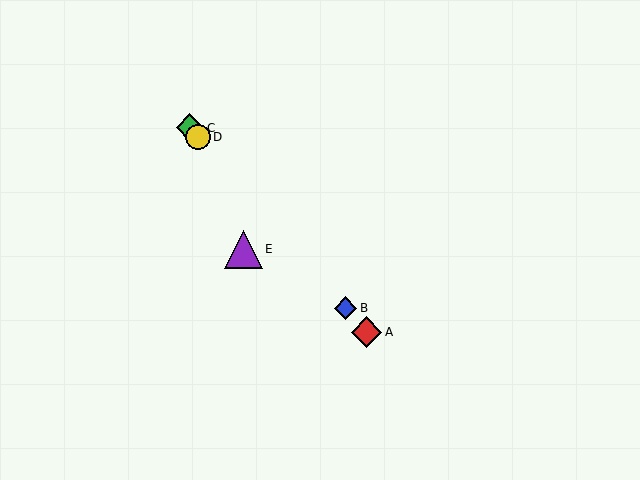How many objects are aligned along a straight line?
4 objects (A, B, C, D) are aligned along a straight line.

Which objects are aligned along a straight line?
Objects A, B, C, D are aligned along a straight line.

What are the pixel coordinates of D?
Object D is at (198, 137).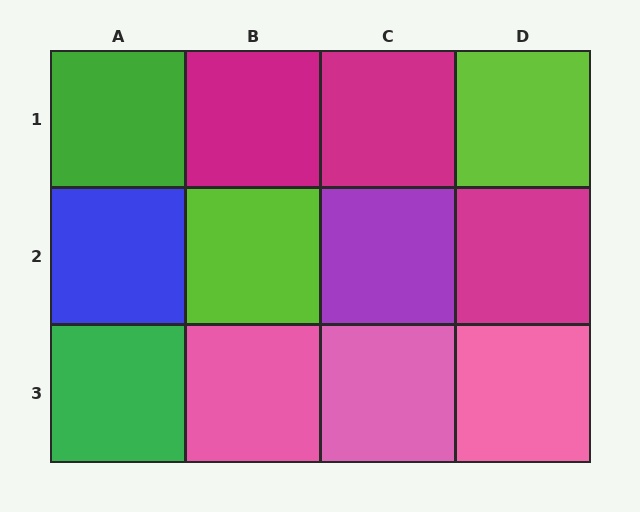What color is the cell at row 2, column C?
Purple.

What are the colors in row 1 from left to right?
Green, magenta, magenta, lime.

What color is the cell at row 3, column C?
Pink.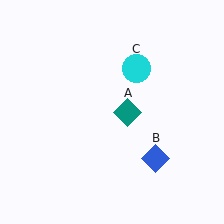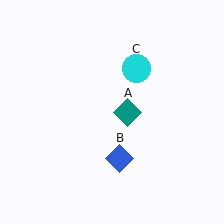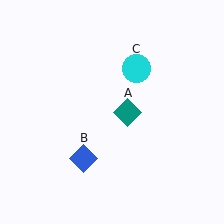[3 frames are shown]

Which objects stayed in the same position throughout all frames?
Teal diamond (object A) and cyan circle (object C) remained stationary.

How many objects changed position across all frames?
1 object changed position: blue diamond (object B).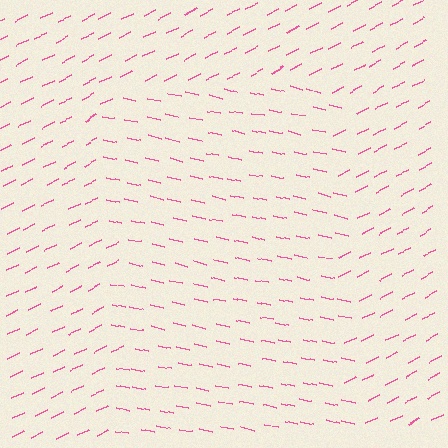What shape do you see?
I see a rectangle.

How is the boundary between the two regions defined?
The boundary is defined purely by a change in line orientation (approximately 39 degrees difference). All lines are the same color and thickness.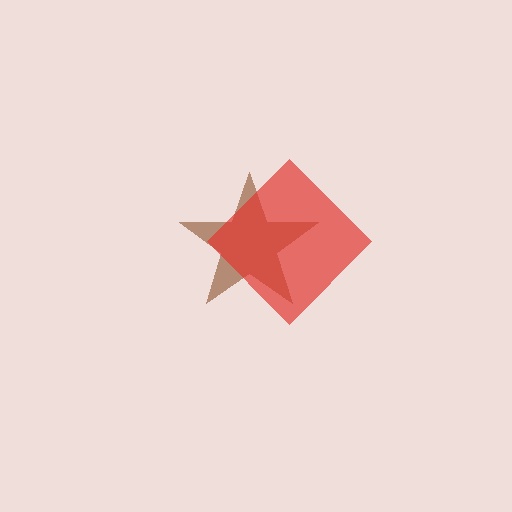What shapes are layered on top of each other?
The layered shapes are: a brown star, a red diamond.